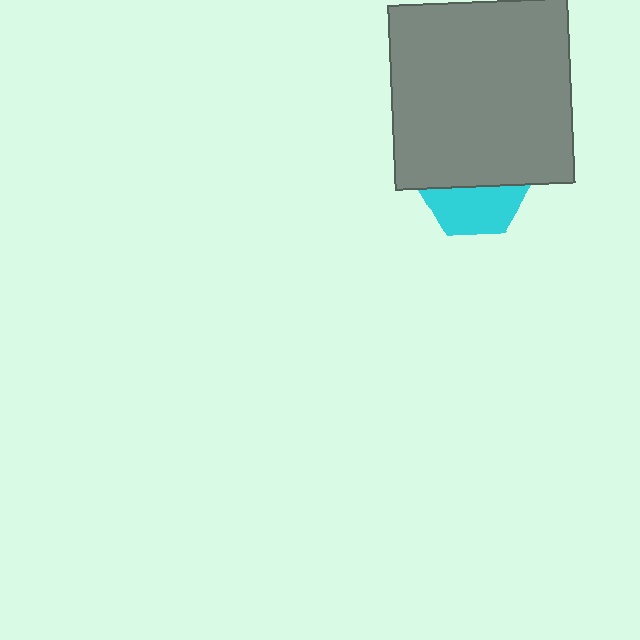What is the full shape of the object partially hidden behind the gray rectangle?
The partially hidden object is a cyan hexagon.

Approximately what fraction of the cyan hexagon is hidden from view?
Roughly 54% of the cyan hexagon is hidden behind the gray rectangle.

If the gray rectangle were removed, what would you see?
You would see the complete cyan hexagon.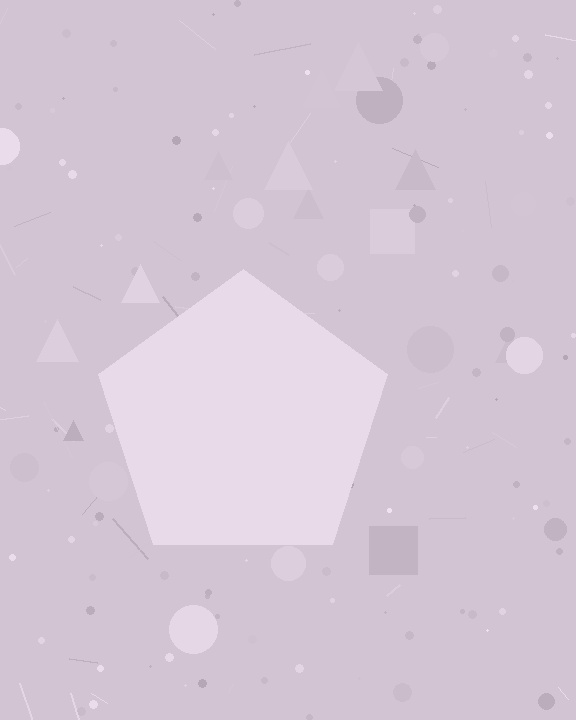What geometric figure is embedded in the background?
A pentagon is embedded in the background.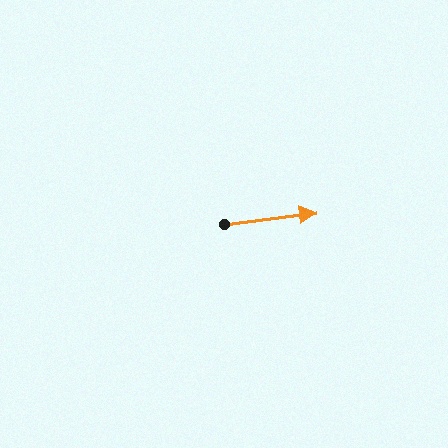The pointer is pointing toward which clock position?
Roughly 3 o'clock.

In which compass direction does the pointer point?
East.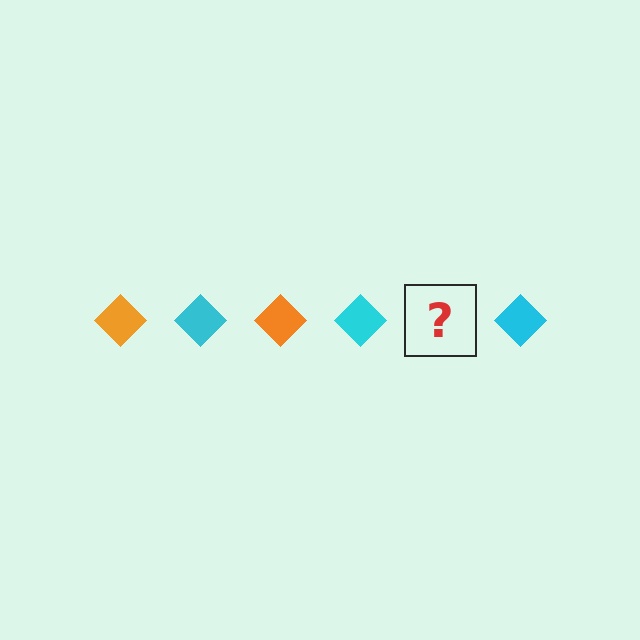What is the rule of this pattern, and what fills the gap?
The rule is that the pattern cycles through orange, cyan diamonds. The gap should be filled with an orange diamond.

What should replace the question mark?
The question mark should be replaced with an orange diamond.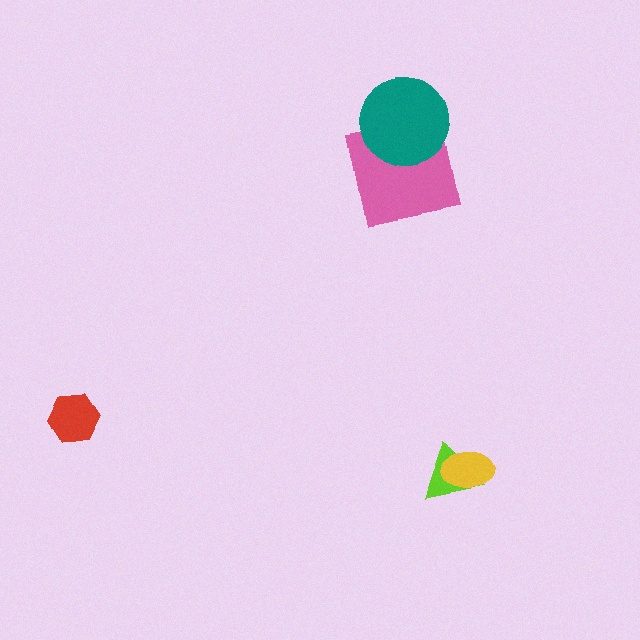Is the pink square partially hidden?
Yes, it is partially covered by another shape.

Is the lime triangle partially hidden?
Yes, it is partially covered by another shape.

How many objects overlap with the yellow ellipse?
1 object overlaps with the yellow ellipse.